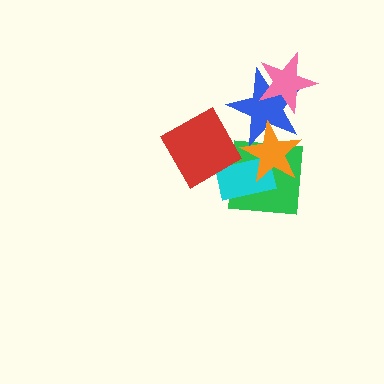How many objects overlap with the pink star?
1 object overlaps with the pink star.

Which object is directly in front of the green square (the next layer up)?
The cyan rectangle is directly in front of the green square.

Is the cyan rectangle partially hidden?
Yes, it is partially covered by another shape.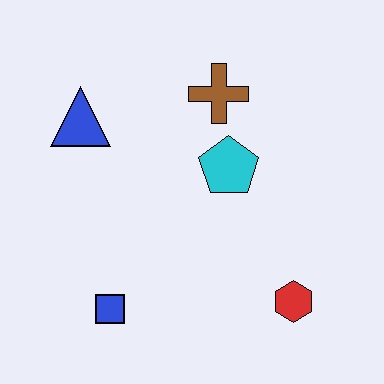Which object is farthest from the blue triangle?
The red hexagon is farthest from the blue triangle.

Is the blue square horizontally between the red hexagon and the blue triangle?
Yes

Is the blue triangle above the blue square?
Yes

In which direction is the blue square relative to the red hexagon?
The blue square is to the left of the red hexagon.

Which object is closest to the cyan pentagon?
The brown cross is closest to the cyan pentagon.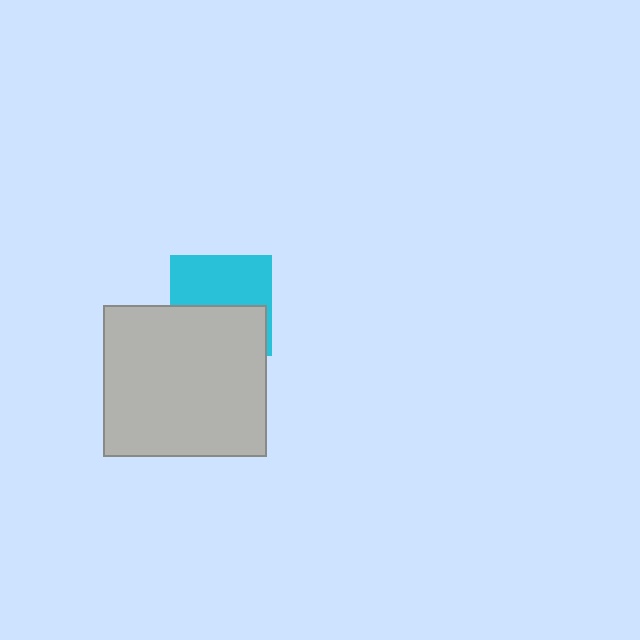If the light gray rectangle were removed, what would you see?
You would see the complete cyan square.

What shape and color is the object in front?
The object in front is a light gray rectangle.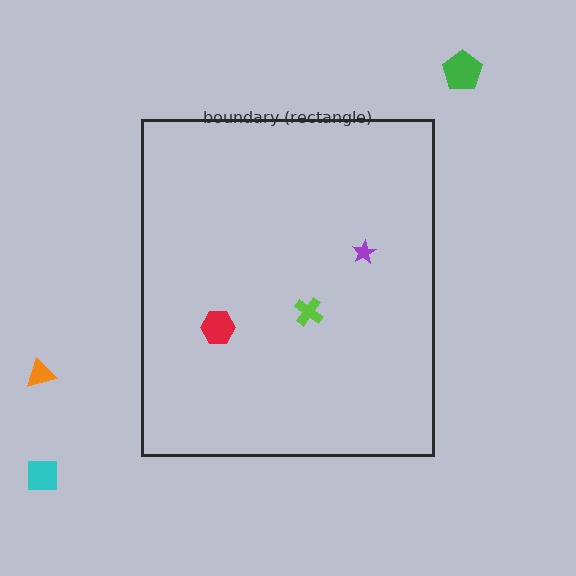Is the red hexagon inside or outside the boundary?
Inside.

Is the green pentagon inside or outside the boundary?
Outside.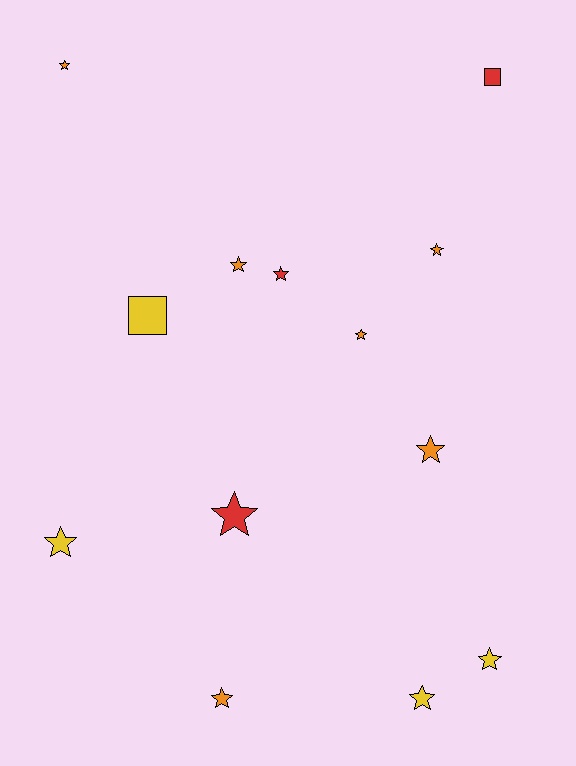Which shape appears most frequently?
Star, with 11 objects.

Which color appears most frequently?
Orange, with 6 objects.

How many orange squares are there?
There are no orange squares.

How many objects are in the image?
There are 13 objects.